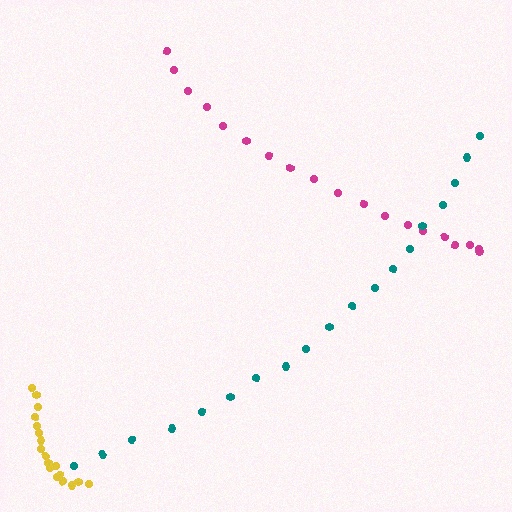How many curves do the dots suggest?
There are 3 distinct paths.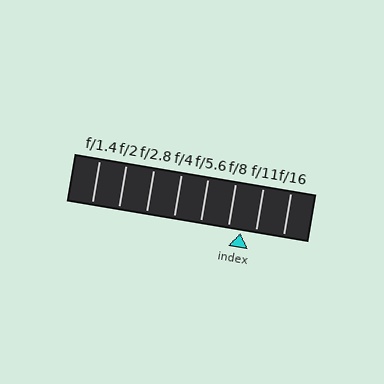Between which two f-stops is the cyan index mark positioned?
The index mark is between f/8 and f/11.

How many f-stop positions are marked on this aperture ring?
There are 8 f-stop positions marked.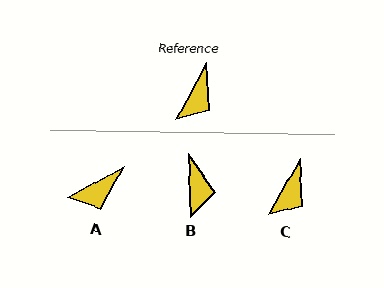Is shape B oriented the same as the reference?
No, it is off by about 31 degrees.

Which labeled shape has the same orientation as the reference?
C.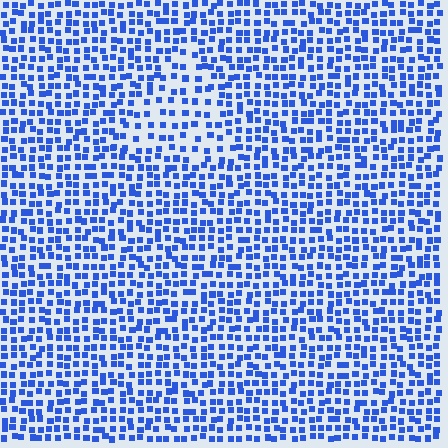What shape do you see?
I see a triangle.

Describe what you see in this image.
The image contains small blue elements arranged at two different densities. A triangle-shaped region is visible where the elements are less densely packed than the surrounding area.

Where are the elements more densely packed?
The elements are more densely packed outside the triangle boundary.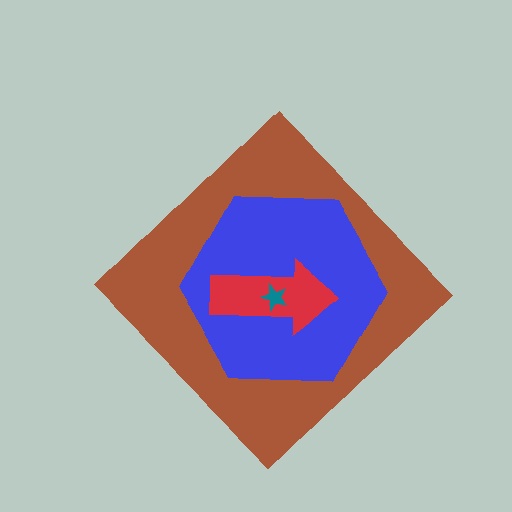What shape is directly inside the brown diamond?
The blue hexagon.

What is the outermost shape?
The brown diamond.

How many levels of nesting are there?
4.